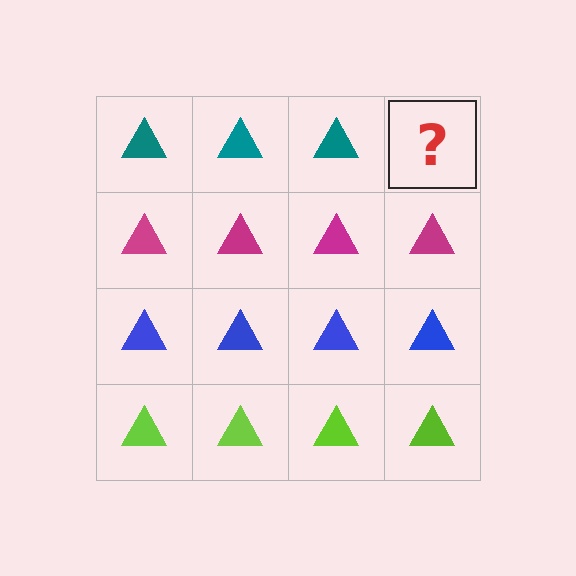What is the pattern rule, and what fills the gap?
The rule is that each row has a consistent color. The gap should be filled with a teal triangle.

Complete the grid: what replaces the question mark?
The question mark should be replaced with a teal triangle.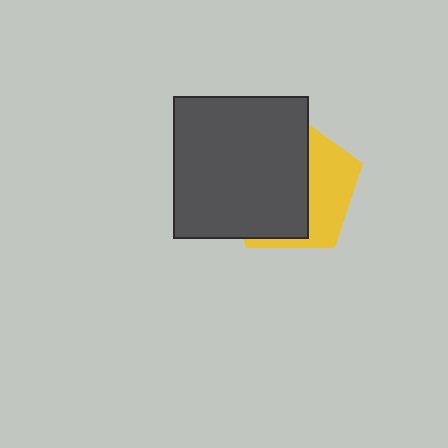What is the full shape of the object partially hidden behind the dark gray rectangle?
The partially hidden object is a yellow pentagon.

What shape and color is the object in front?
The object in front is a dark gray rectangle.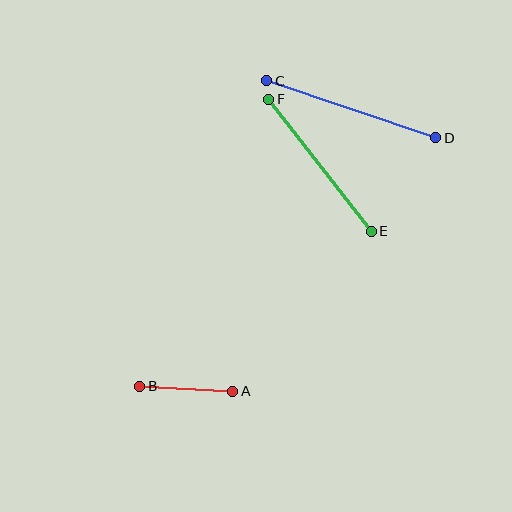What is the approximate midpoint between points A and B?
The midpoint is at approximately (186, 389) pixels.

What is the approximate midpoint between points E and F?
The midpoint is at approximately (320, 165) pixels.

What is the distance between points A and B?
The distance is approximately 93 pixels.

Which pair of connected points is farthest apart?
Points C and D are farthest apart.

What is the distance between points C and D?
The distance is approximately 178 pixels.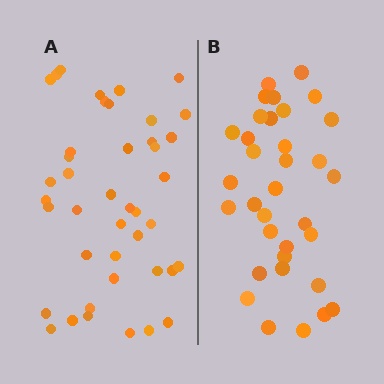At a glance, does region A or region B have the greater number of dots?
Region A (the left region) has more dots.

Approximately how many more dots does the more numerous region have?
Region A has roughly 8 or so more dots than region B.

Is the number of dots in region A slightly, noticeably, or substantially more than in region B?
Region A has only slightly more — the two regions are fairly close. The ratio is roughly 1.2 to 1.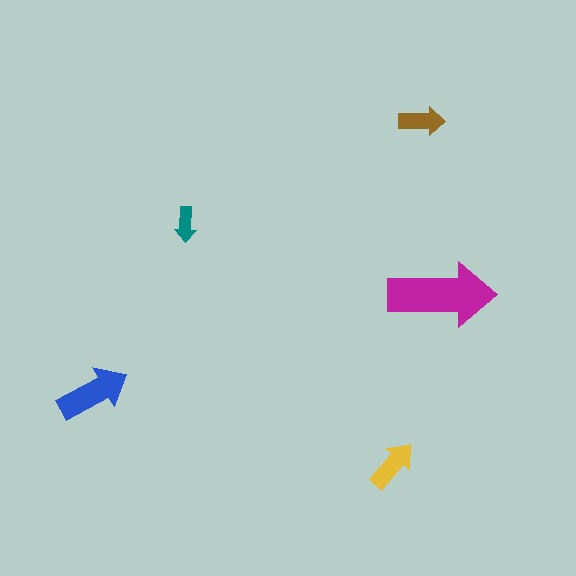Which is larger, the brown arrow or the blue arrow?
The blue one.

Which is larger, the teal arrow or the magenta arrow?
The magenta one.